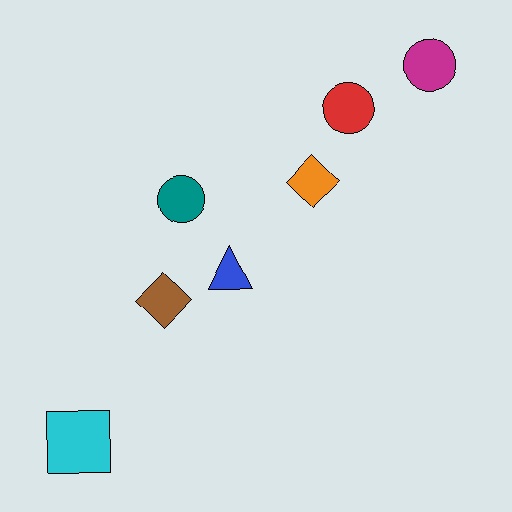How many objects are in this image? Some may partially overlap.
There are 7 objects.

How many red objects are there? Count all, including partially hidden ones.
There is 1 red object.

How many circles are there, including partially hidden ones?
There are 3 circles.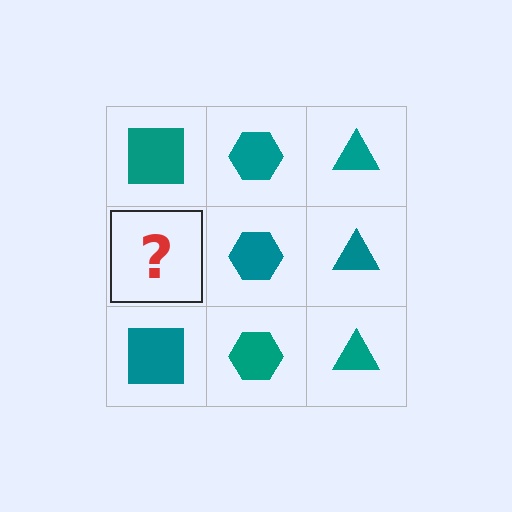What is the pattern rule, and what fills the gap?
The rule is that each column has a consistent shape. The gap should be filled with a teal square.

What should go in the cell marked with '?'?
The missing cell should contain a teal square.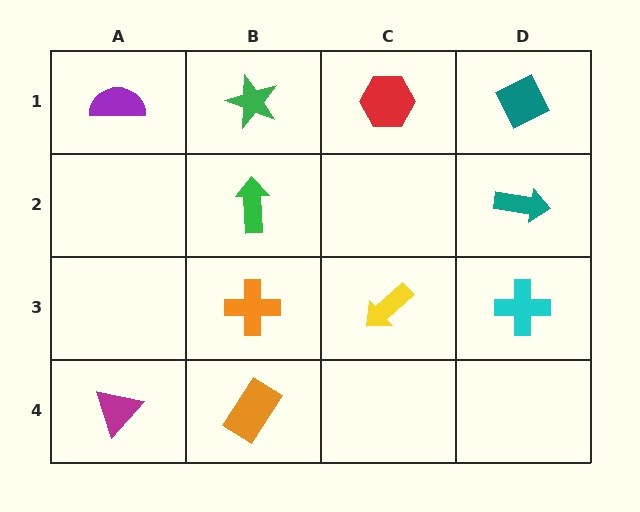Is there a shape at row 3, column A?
No, that cell is empty.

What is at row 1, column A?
A purple semicircle.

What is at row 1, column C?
A red hexagon.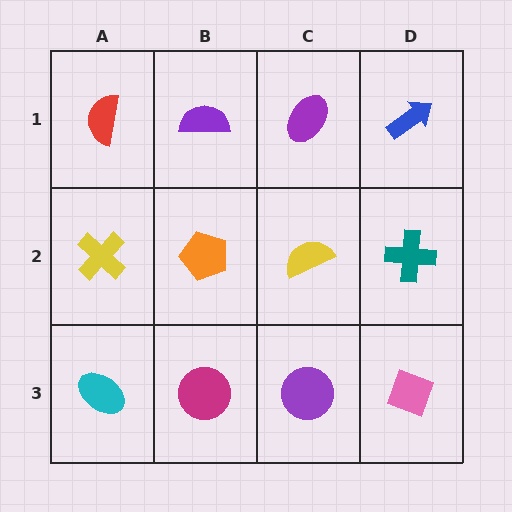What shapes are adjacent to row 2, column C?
A purple ellipse (row 1, column C), a purple circle (row 3, column C), an orange pentagon (row 2, column B), a teal cross (row 2, column D).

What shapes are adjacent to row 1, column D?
A teal cross (row 2, column D), a purple ellipse (row 1, column C).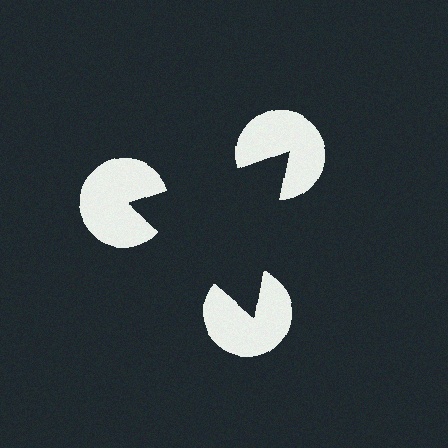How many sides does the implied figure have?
3 sides.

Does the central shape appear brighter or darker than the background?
It typically appears slightly darker than the background, even though no actual brightness change is drawn.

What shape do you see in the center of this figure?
An illusory triangle — its edges are inferred from the aligned wedge cuts in the pac-man discs, not physically drawn.